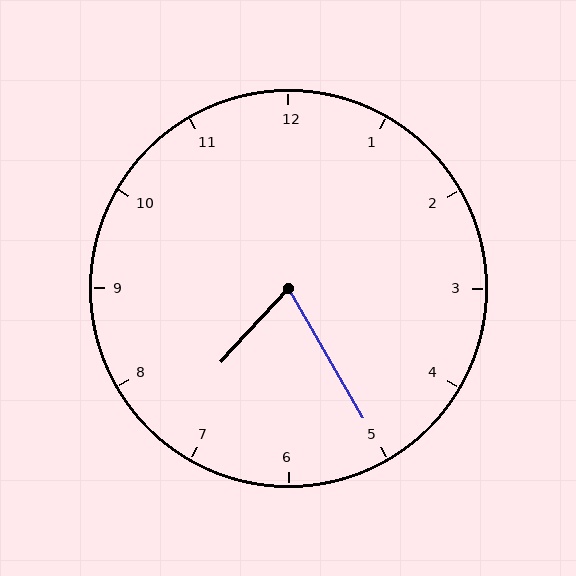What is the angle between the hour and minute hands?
Approximately 72 degrees.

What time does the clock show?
7:25.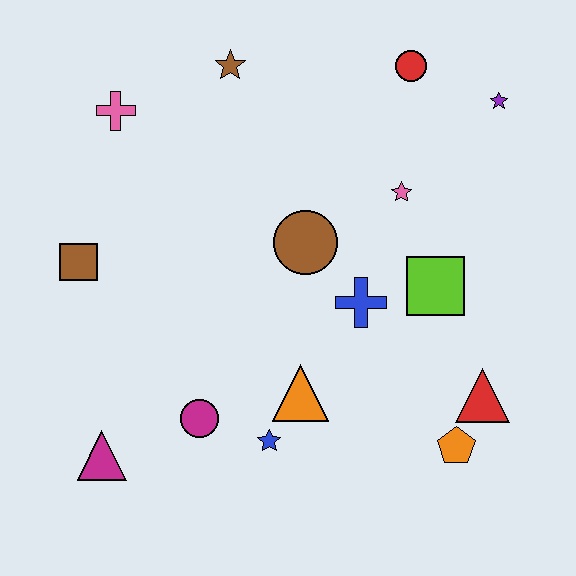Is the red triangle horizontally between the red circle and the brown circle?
No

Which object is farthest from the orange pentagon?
The pink cross is farthest from the orange pentagon.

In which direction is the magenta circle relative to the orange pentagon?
The magenta circle is to the left of the orange pentagon.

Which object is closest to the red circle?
The purple star is closest to the red circle.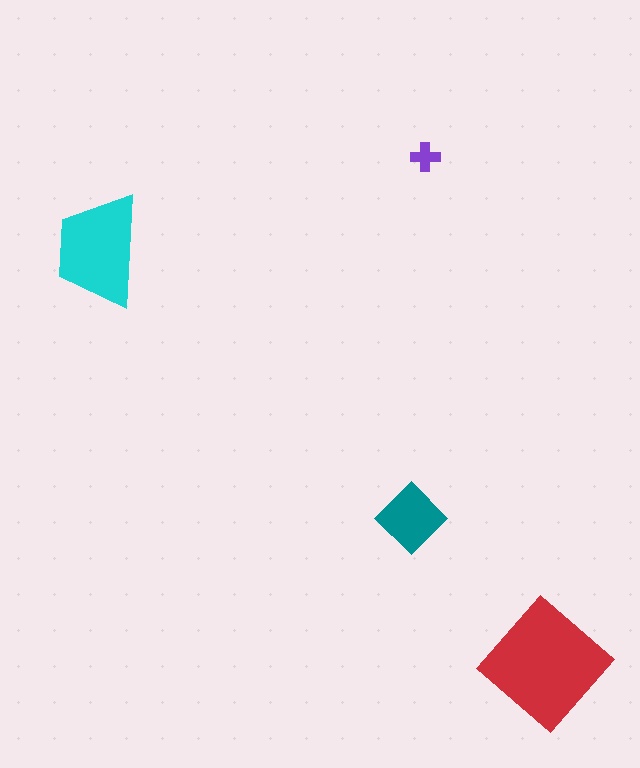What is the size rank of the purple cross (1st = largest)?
4th.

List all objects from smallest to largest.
The purple cross, the teal diamond, the cyan trapezoid, the red diamond.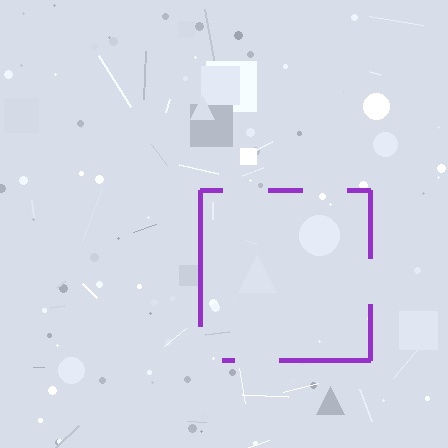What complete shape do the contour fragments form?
The contour fragments form a square.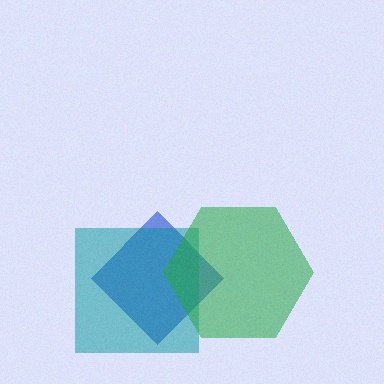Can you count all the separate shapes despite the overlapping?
Yes, there are 3 separate shapes.